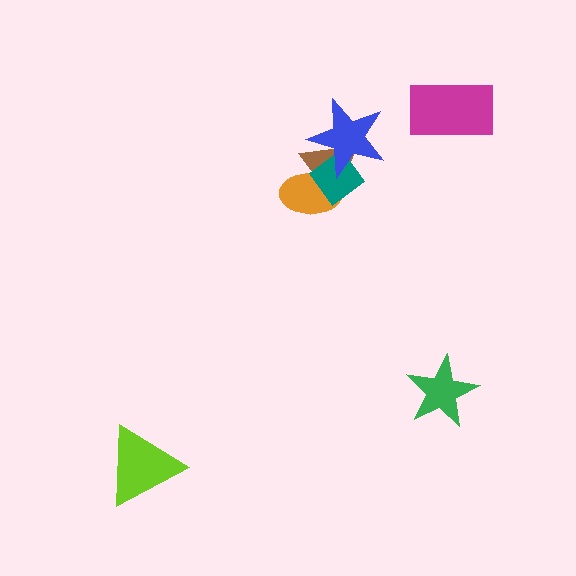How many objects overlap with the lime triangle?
0 objects overlap with the lime triangle.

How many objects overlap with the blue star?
2 objects overlap with the blue star.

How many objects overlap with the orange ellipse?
2 objects overlap with the orange ellipse.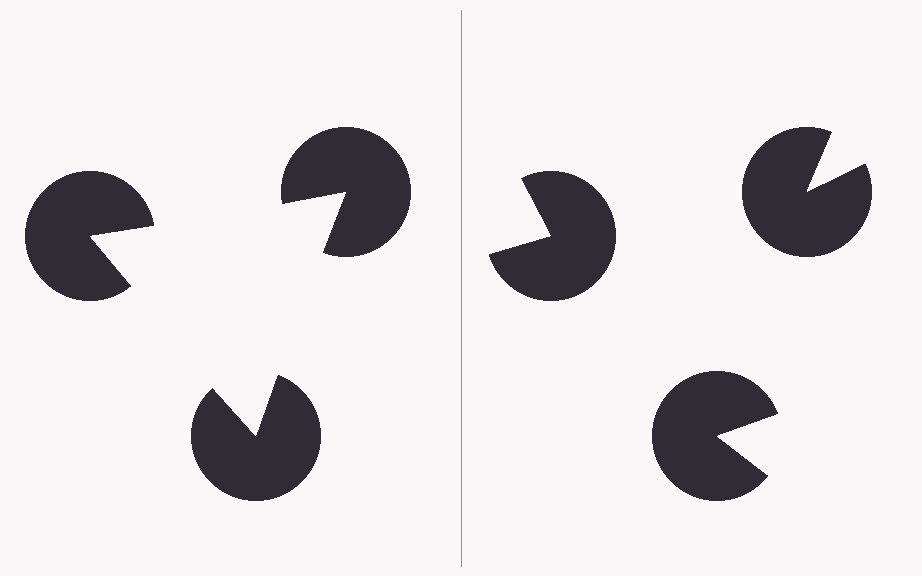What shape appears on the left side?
An illusory triangle.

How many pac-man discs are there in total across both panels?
6 — 3 on each side.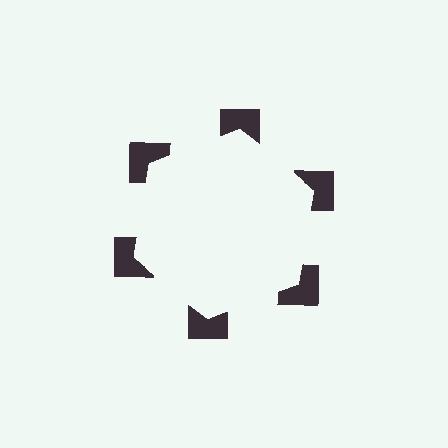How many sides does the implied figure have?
6 sides.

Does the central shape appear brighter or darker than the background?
It typically appears slightly brighter than the background, even though no actual brightness change is drawn.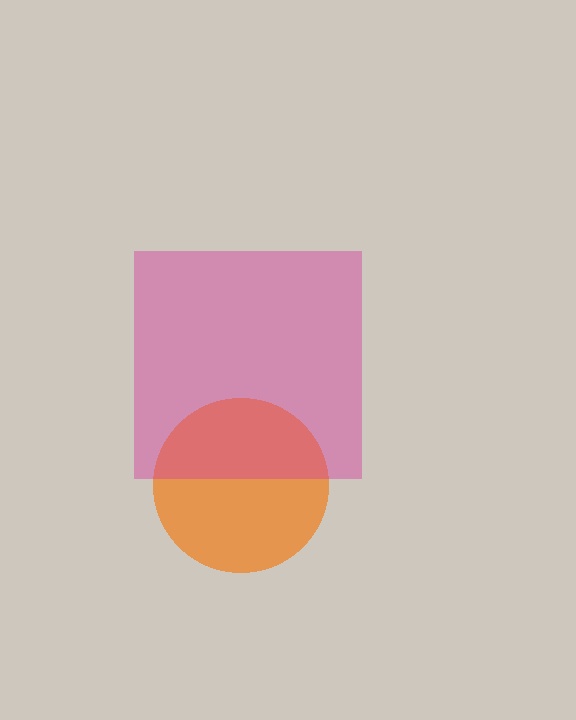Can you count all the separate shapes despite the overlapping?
Yes, there are 2 separate shapes.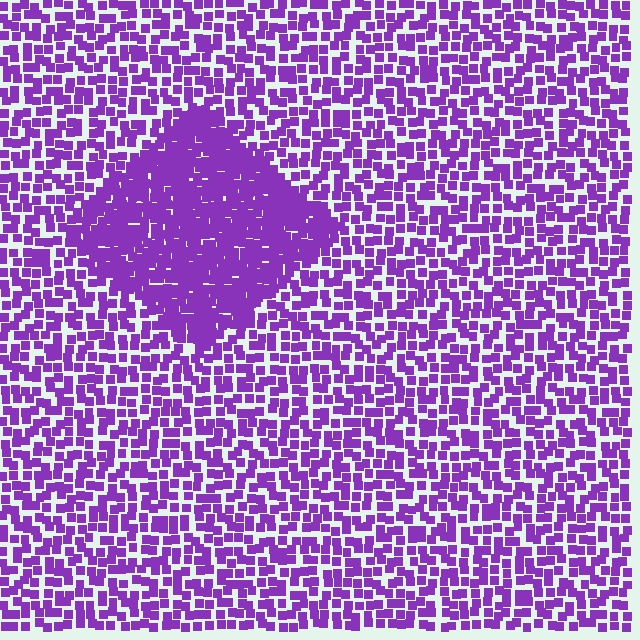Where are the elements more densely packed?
The elements are more densely packed inside the diamond boundary.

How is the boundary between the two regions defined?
The boundary is defined by a change in element density (approximately 2.0x ratio). All elements are the same color, size, and shape.